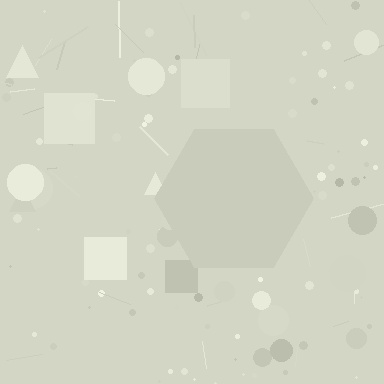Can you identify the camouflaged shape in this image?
The camouflaged shape is a hexagon.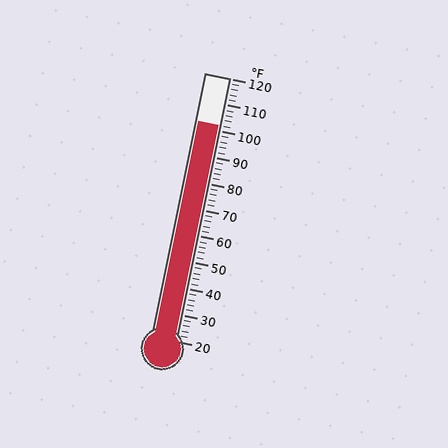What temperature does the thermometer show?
The thermometer shows approximately 102°F.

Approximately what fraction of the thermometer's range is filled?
The thermometer is filled to approximately 80% of its range.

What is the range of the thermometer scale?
The thermometer scale ranges from 20°F to 120°F.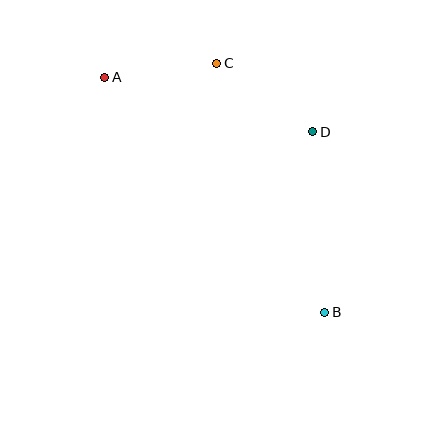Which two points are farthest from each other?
Points A and B are farthest from each other.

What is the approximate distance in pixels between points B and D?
The distance between B and D is approximately 181 pixels.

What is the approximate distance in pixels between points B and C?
The distance between B and C is approximately 271 pixels.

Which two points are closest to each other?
Points A and C are closest to each other.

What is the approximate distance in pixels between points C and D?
The distance between C and D is approximately 118 pixels.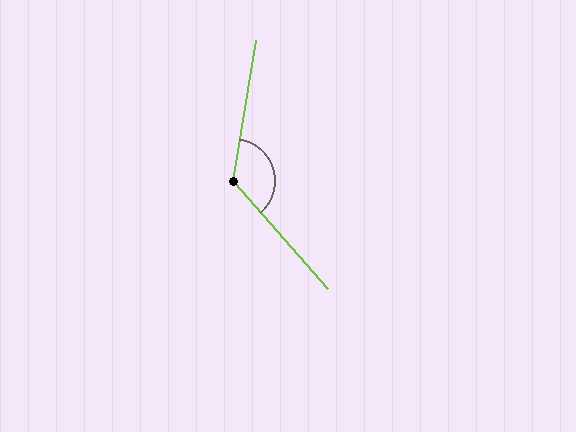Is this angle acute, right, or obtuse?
It is obtuse.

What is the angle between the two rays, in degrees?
Approximately 130 degrees.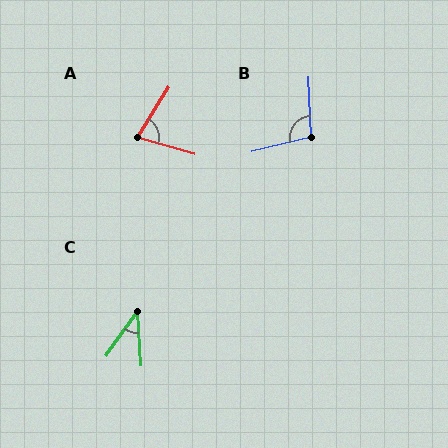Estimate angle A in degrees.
Approximately 74 degrees.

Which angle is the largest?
B, at approximately 101 degrees.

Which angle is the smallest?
C, at approximately 39 degrees.